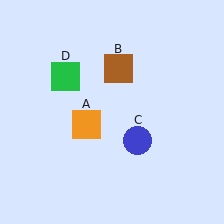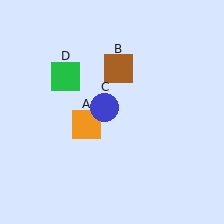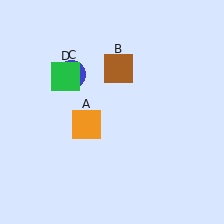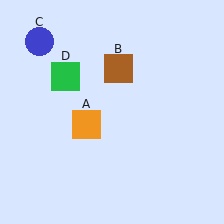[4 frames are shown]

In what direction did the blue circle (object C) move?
The blue circle (object C) moved up and to the left.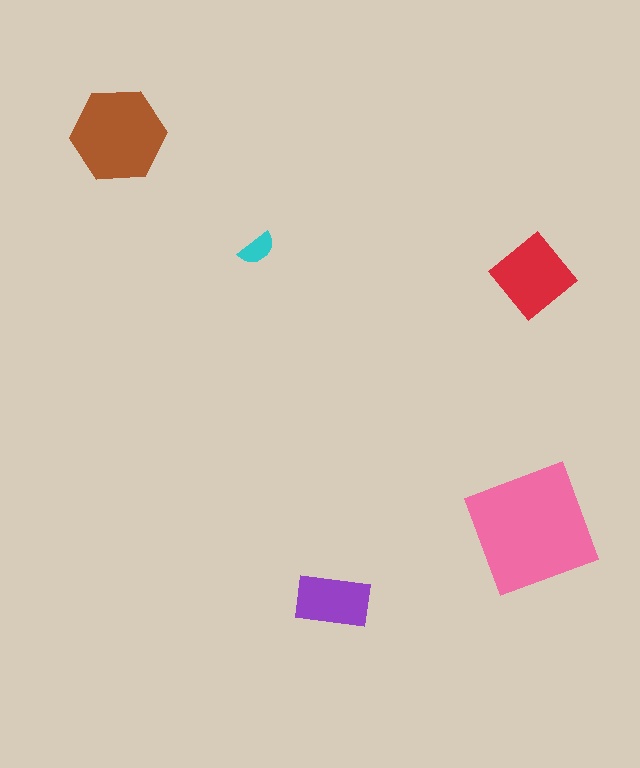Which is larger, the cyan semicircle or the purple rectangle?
The purple rectangle.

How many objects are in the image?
There are 5 objects in the image.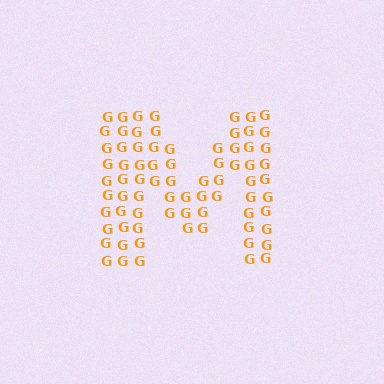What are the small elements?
The small elements are letter G's.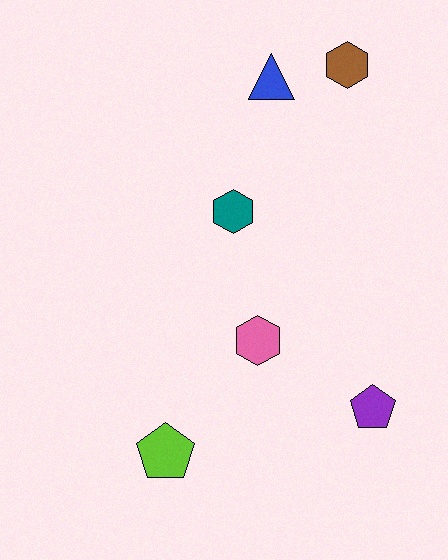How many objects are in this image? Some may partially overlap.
There are 6 objects.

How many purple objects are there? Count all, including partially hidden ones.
There is 1 purple object.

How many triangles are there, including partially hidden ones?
There is 1 triangle.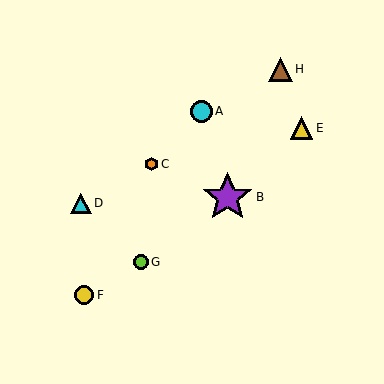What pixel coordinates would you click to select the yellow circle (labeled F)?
Click at (84, 295) to select the yellow circle F.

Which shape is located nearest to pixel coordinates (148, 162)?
The orange hexagon (labeled C) at (152, 164) is nearest to that location.